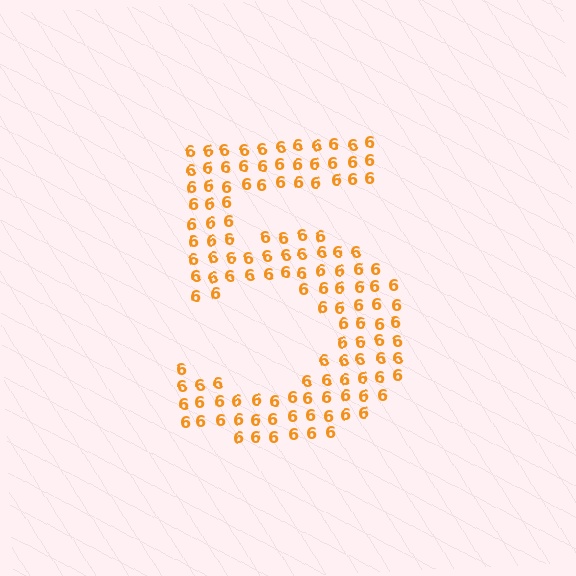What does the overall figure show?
The overall figure shows the digit 5.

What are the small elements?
The small elements are digit 6's.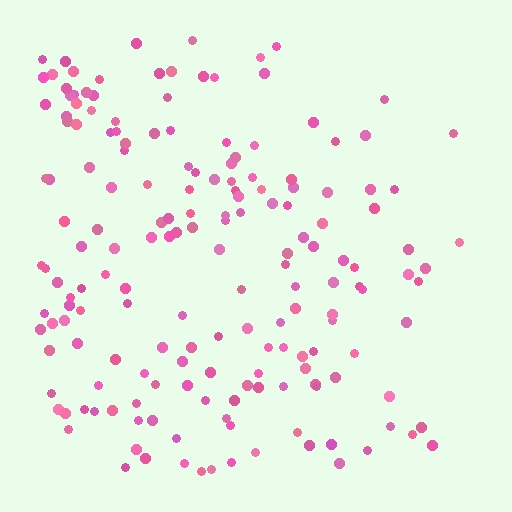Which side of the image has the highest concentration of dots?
The left.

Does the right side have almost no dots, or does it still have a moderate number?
Still a moderate number, just noticeably fewer than the left.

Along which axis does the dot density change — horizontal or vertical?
Horizontal.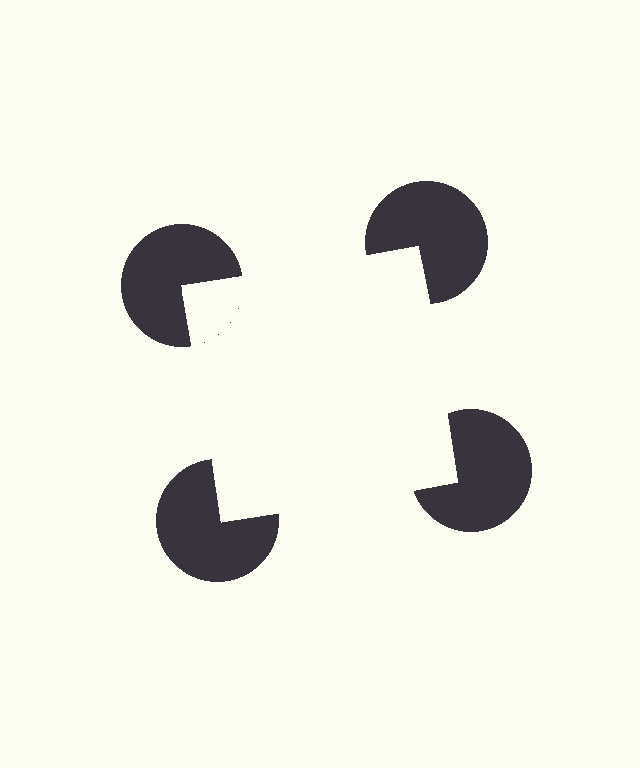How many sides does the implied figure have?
4 sides.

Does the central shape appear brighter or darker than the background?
It typically appears slightly brighter than the background, even though no actual brightness change is drawn.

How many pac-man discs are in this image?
There are 4 — one at each vertex of the illusory square.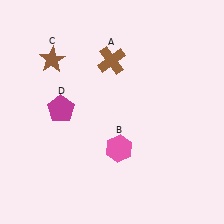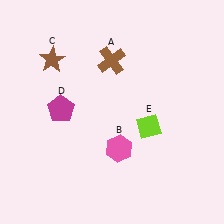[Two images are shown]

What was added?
A lime diamond (E) was added in Image 2.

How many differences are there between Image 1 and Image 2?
There is 1 difference between the two images.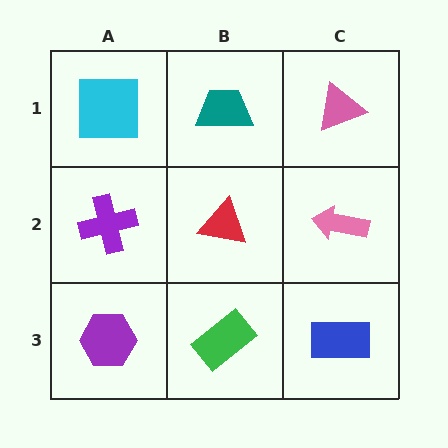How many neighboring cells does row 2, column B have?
4.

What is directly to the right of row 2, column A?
A red triangle.